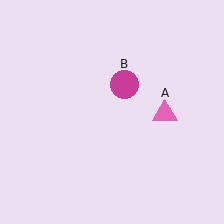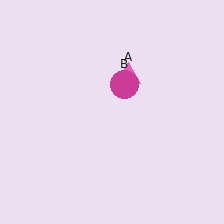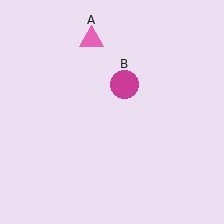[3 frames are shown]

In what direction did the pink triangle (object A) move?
The pink triangle (object A) moved up and to the left.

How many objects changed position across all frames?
1 object changed position: pink triangle (object A).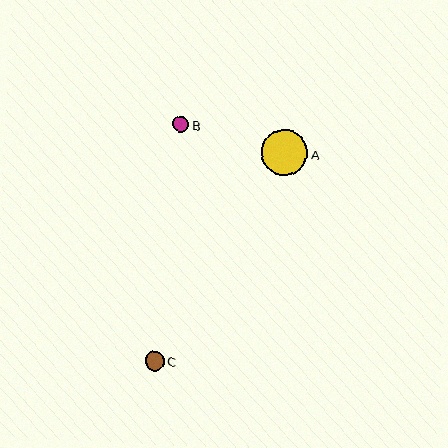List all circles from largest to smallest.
From largest to smallest: A, C, B.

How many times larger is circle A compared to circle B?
Circle A is approximately 2.8 times the size of circle B.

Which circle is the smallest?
Circle B is the smallest with a size of approximately 16 pixels.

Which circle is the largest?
Circle A is the largest with a size of approximately 47 pixels.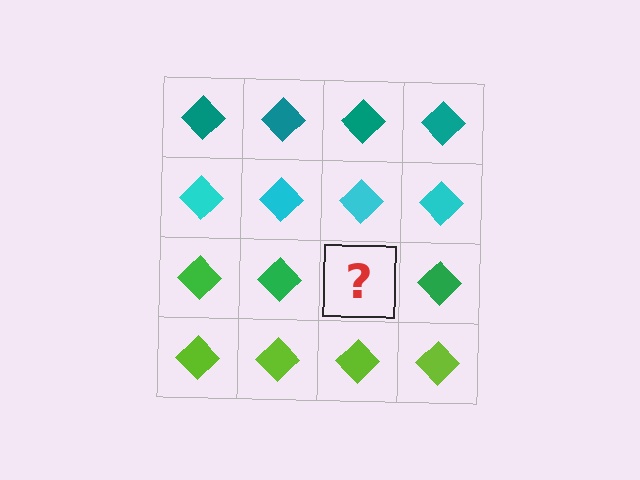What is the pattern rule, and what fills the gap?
The rule is that each row has a consistent color. The gap should be filled with a green diamond.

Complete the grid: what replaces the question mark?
The question mark should be replaced with a green diamond.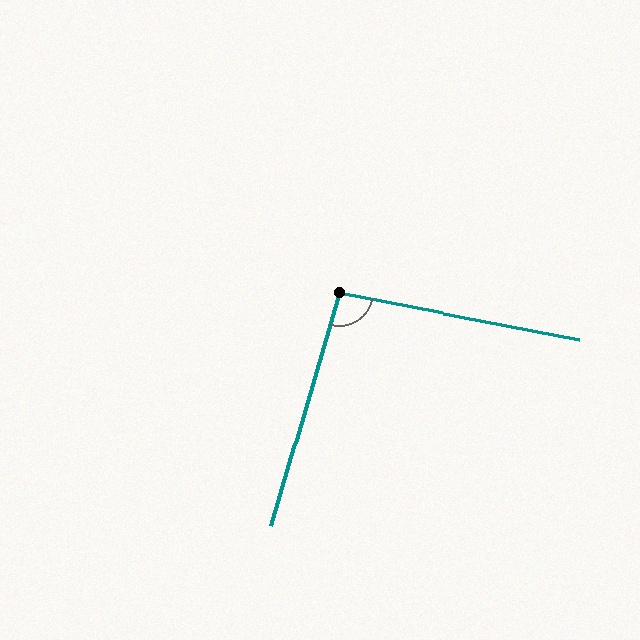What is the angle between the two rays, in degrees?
Approximately 95 degrees.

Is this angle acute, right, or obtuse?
It is obtuse.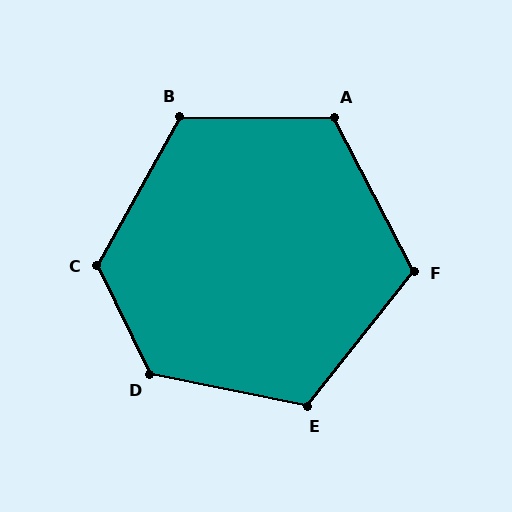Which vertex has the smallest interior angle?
F, at approximately 114 degrees.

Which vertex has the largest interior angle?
D, at approximately 127 degrees.